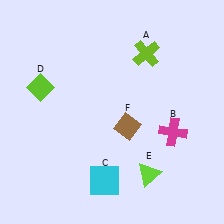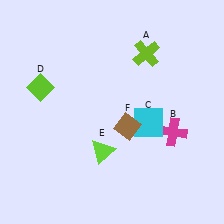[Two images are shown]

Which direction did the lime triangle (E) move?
The lime triangle (E) moved left.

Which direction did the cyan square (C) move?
The cyan square (C) moved up.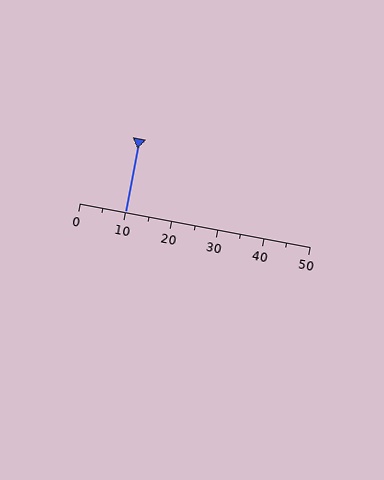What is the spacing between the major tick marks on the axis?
The major ticks are spaced 10 apart.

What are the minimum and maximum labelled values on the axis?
The axis runs from 0 to 50.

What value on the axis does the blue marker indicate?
The marker indicates approximately 10.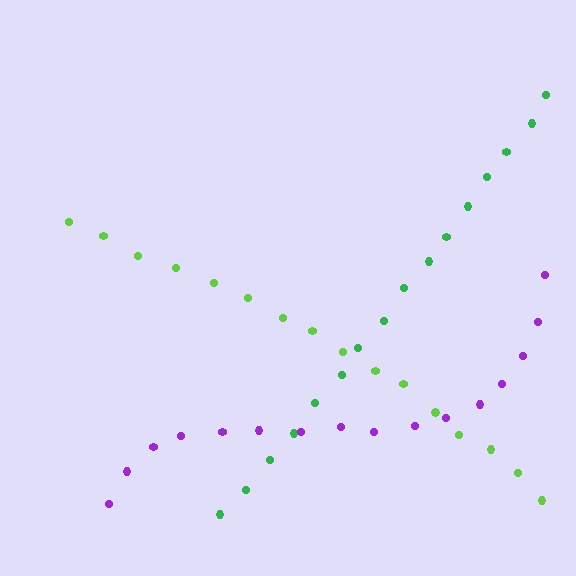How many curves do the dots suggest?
There are 3 distinct paths.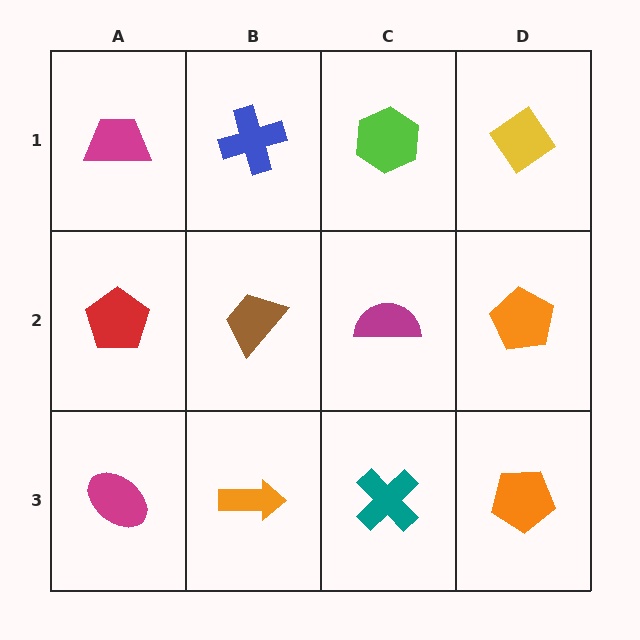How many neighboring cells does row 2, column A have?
3.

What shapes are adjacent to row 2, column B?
A blue cross (row 1, column B), an orange arrow (row 3, column B), a red pentagon (row 2, column A), a magenta semicircle (row 2, column C).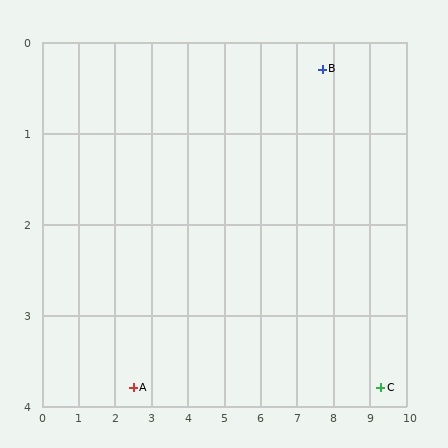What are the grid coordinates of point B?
Point B is at approximately (7.7, 0.3).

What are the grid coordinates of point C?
Point C is at approximately (9.3, 3.8).